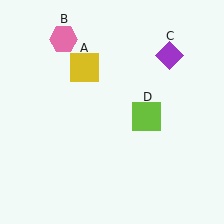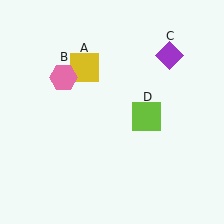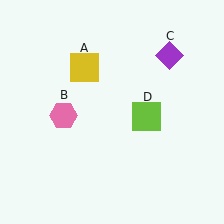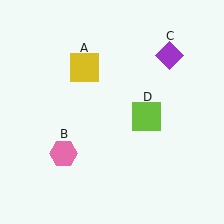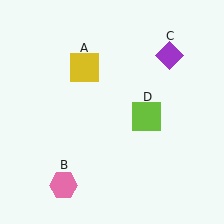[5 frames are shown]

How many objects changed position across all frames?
1 object changed position: pink hexagon (object B).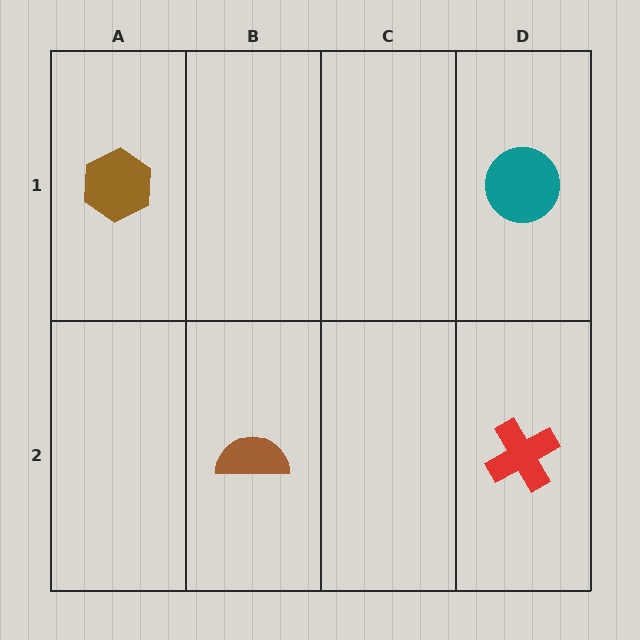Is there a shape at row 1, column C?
No, that cell is empty.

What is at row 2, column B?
A brown semicircle.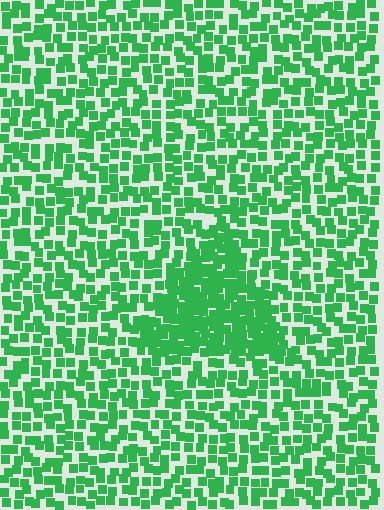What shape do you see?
I see a triangle.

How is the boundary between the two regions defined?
The boundary is defined by a change in element density (approximately 2.0x ratio). All elements are the same color, size, and shape.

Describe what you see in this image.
The image contains small green elements arranged at two different densities. A triangle-shaped region is visible where the elements are more densely packed than the surrounding area.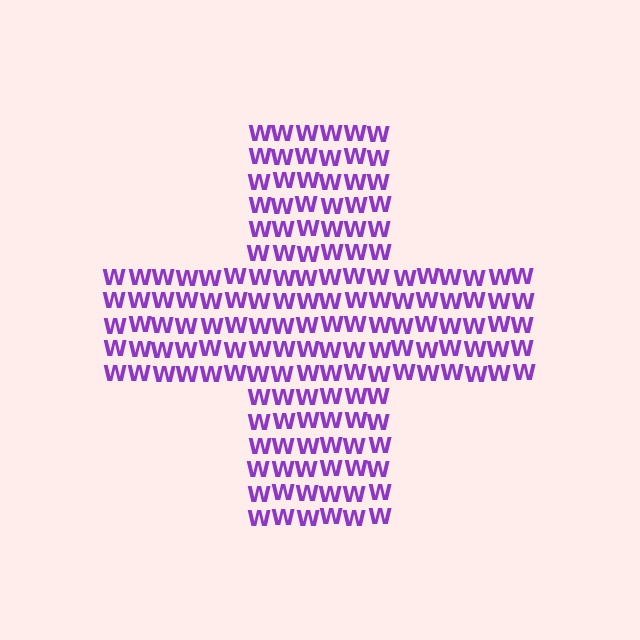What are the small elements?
The small elements are letter W's.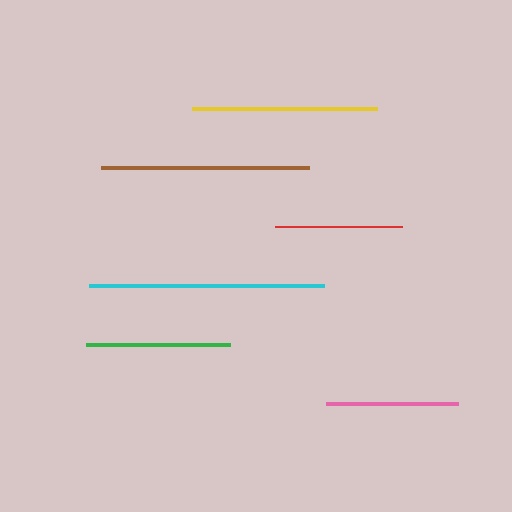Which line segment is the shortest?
The red line is the shortest at approximately 127 pixels.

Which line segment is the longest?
The cyan line is the longest at approximately 235 pixels.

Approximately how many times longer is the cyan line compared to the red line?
The cyan line is approximately 1.8 times the length of the red line.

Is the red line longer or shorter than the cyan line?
The cyan line is longer than the red line.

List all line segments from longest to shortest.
From longest to shortest: cyan, brown, yellow, green, pink, red.